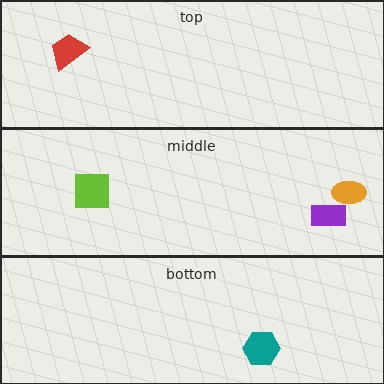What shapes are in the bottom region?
The teal hexagon.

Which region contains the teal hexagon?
The bottom region.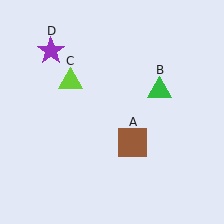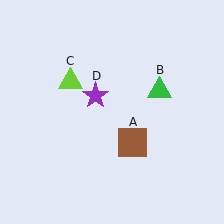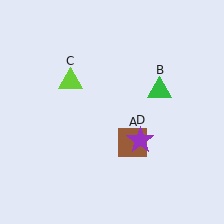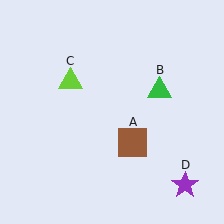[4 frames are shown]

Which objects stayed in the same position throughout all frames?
Brown square (object A) and green triangle (object B) and lime triangle (object C) remained stationary.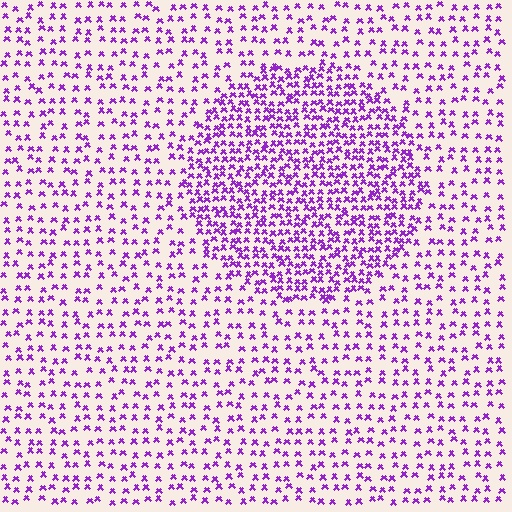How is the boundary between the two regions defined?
The boundary is defined by a change in element density (approximately 2.1x ratio). All elements are the same color, size, and shape.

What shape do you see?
I see a circle.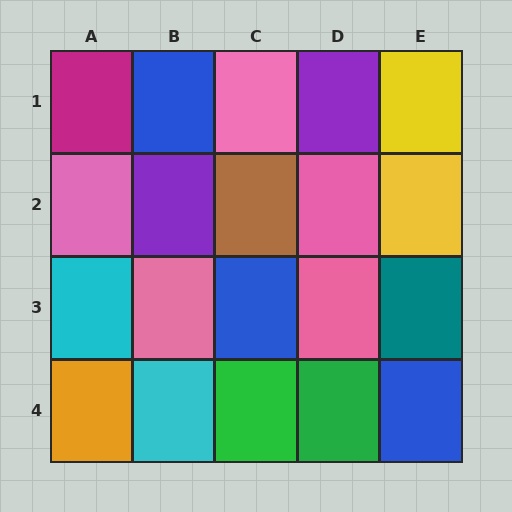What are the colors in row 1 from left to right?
Magenta, blue, pink, purple, yellow.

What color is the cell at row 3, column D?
Pink.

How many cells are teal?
1 cell is teal.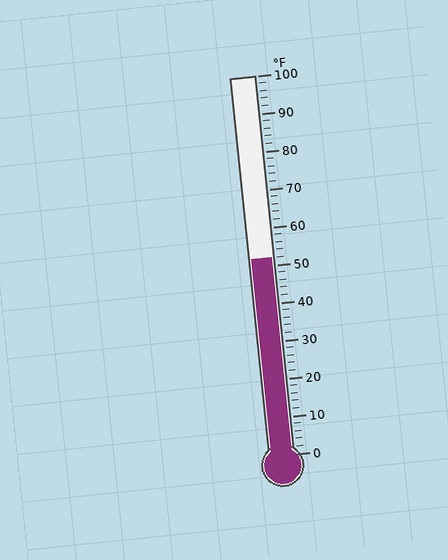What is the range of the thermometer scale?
The thermometer scale ranges from 0°F to 100°F.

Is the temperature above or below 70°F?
The temperature is below 70°F.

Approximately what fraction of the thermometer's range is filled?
The thermometer is filled to approximately 50% of its range.